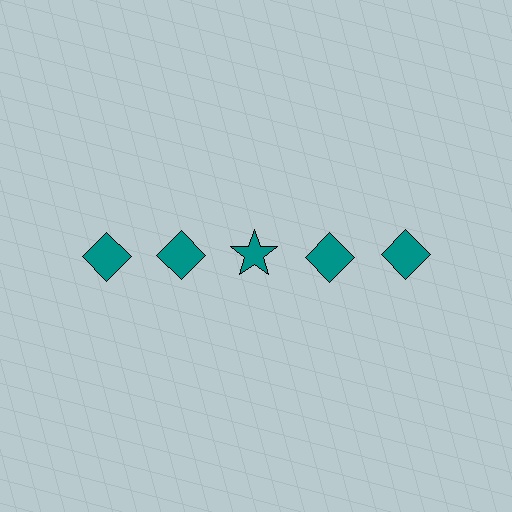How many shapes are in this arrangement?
There are 5 shapes arranged in a grid pattern.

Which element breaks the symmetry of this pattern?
The teal star in the top row, center column breaks the symmetry. All other shapes are teal diamonds.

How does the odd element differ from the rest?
It has a different shape: star instead of diamond.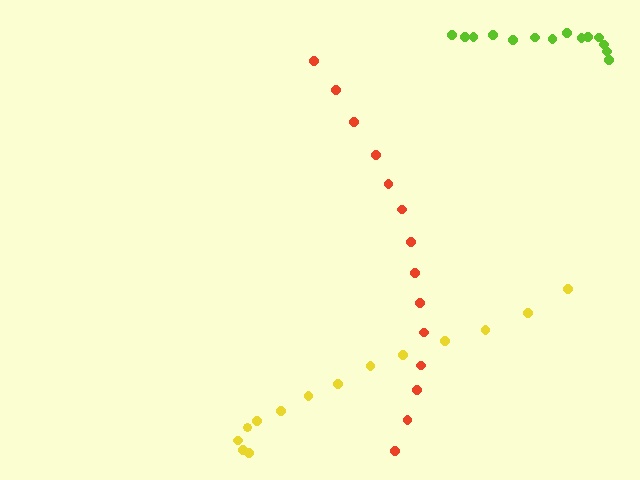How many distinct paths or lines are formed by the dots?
There are 3 distinct paths.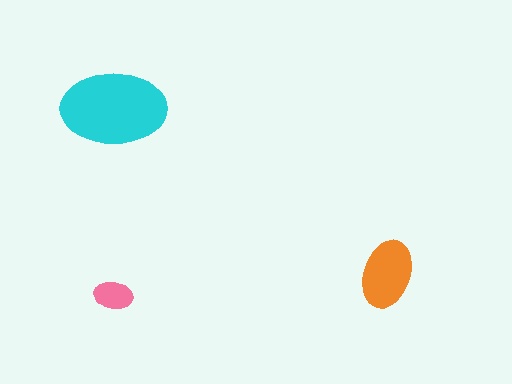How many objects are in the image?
There are 3 objects in the image.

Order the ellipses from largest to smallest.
the cyan one, the orange one, the pink one.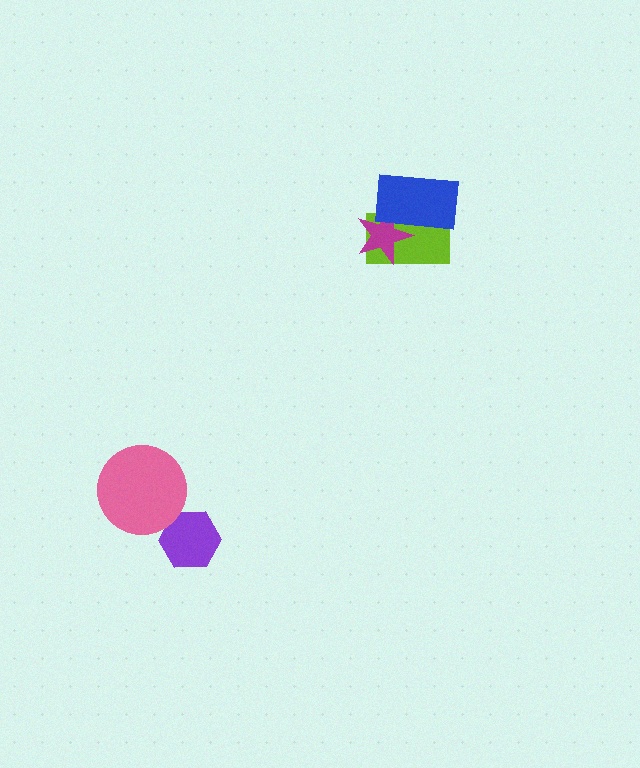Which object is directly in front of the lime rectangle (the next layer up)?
The magenta star is directly in front of the lime rectangle.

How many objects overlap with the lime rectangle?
2 objects overlap with the lime rectangle.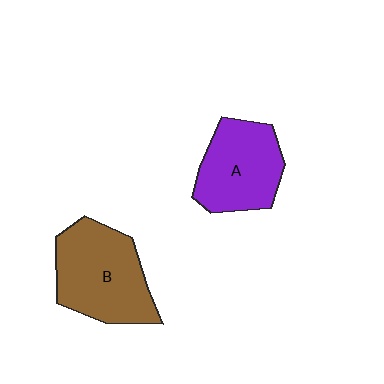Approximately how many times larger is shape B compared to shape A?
Approximately 1.2 times.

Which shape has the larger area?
Shape B (brown).